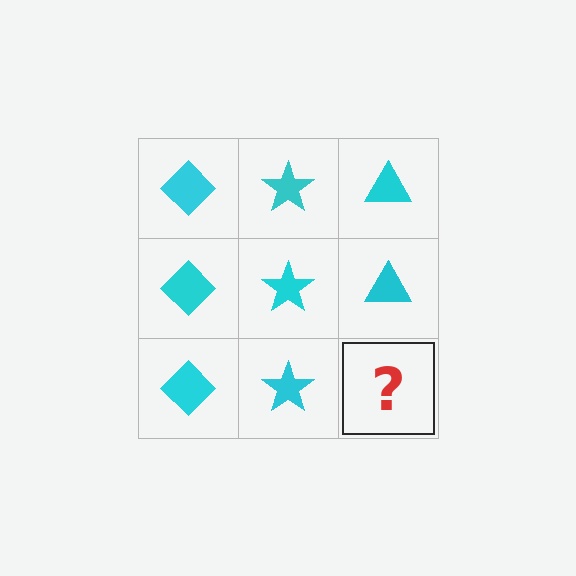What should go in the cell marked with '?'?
The missing cell should contain a cyan triangle.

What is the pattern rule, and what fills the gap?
The rule is that each column has a consistent shape. The gap should be filled with a cyan triangle.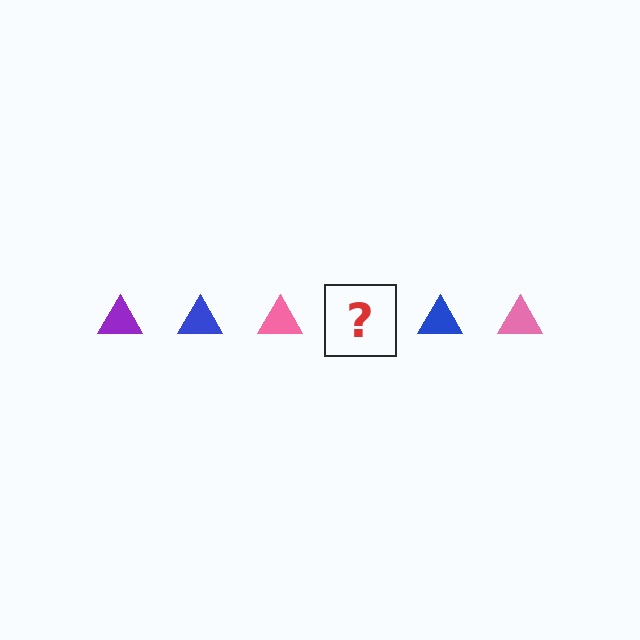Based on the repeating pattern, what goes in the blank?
The blank should be a purple triangle.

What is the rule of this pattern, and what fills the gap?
The rule is that the pattern cycles through purple, blue, pink triangles. The gap should be filled with a purple triangle.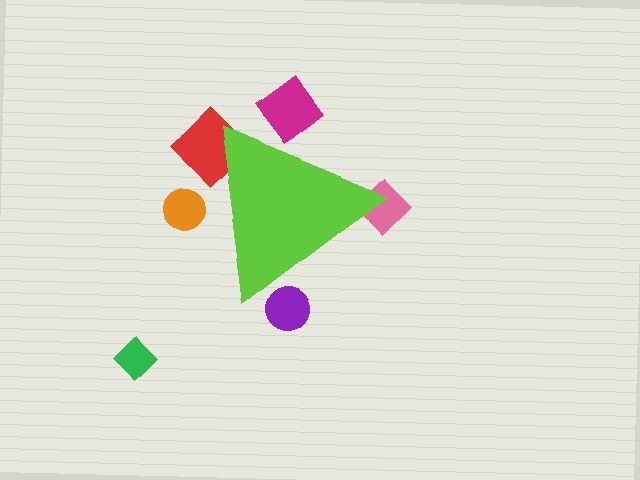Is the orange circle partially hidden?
Yes, the orange circle is partially hidden behind the lime triangle.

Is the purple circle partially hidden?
Yes, the purple circle is partially hidden behind the lime triangle.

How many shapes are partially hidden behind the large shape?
5 shapes are partially hidden.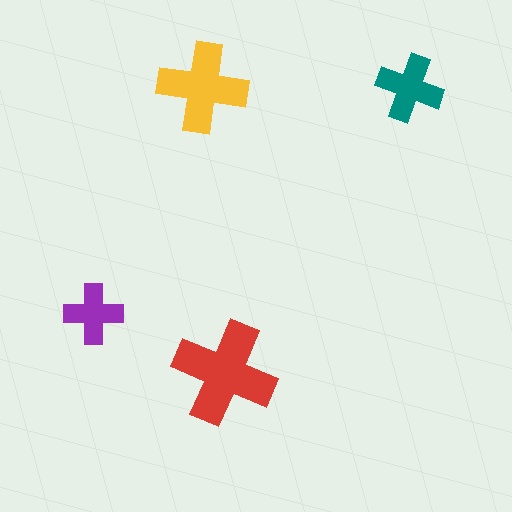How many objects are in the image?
There are 4 objects in the image.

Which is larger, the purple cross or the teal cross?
The teal one.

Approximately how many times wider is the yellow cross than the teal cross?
About 1.5 times wider.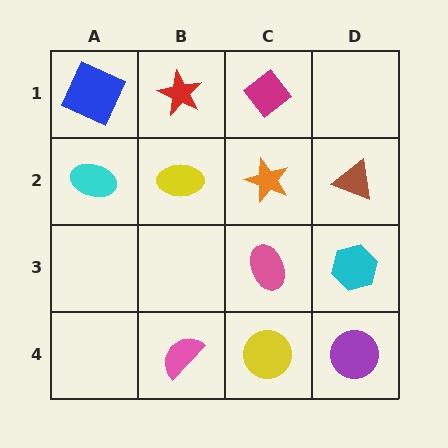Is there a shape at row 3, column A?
No, that cell is empty.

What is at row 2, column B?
A yellow ellipse.